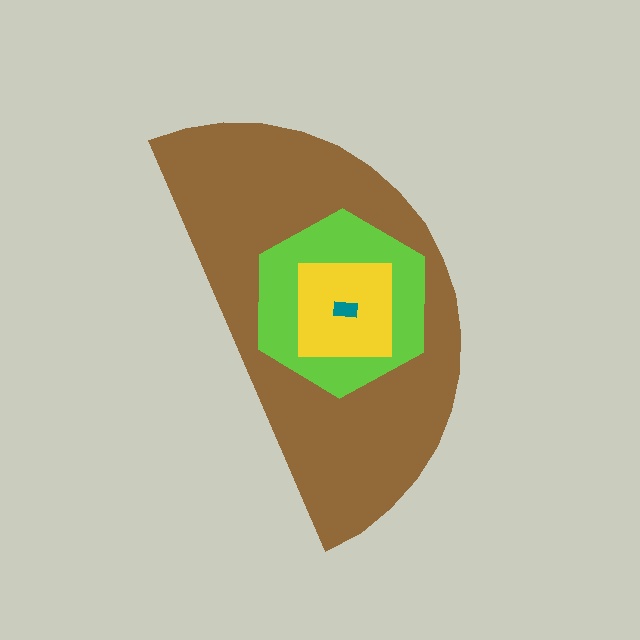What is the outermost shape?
The brown semicircle.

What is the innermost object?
The teal rectangle.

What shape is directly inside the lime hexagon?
The yellow square.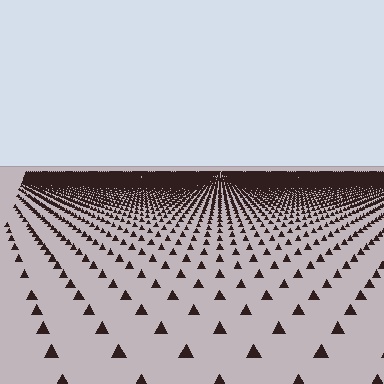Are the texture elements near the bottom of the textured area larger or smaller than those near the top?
Larger. Near the bottom, elements are closer to the viewer and appear at a bigger on-screen size.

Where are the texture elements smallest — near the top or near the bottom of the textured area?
Near the top.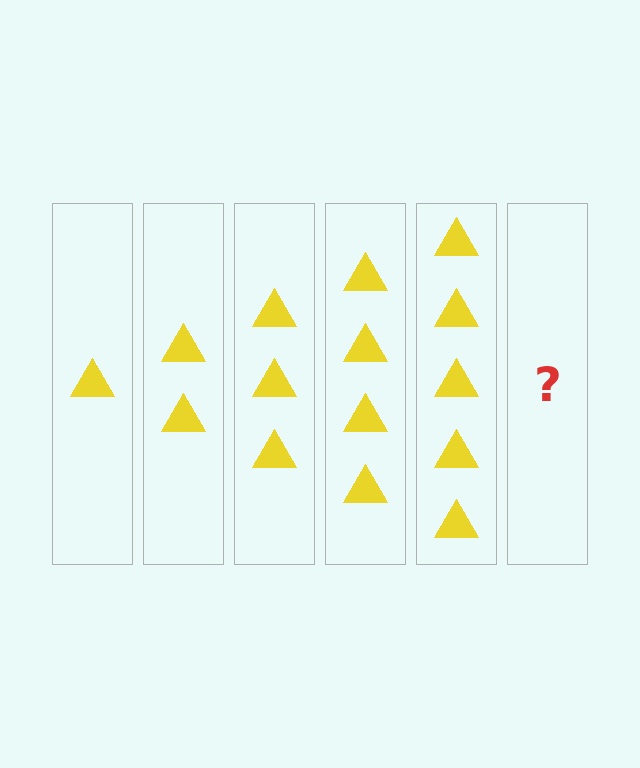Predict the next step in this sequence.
The next step is 6 triangles.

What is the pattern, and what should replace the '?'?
The pattern is that each step adds one more triangle. The '?' should be 6 triangles.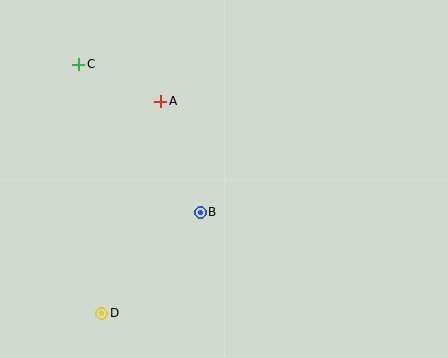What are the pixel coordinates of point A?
Point A is at (161, 101).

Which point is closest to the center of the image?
Point B at (200, 212) is closest to the center.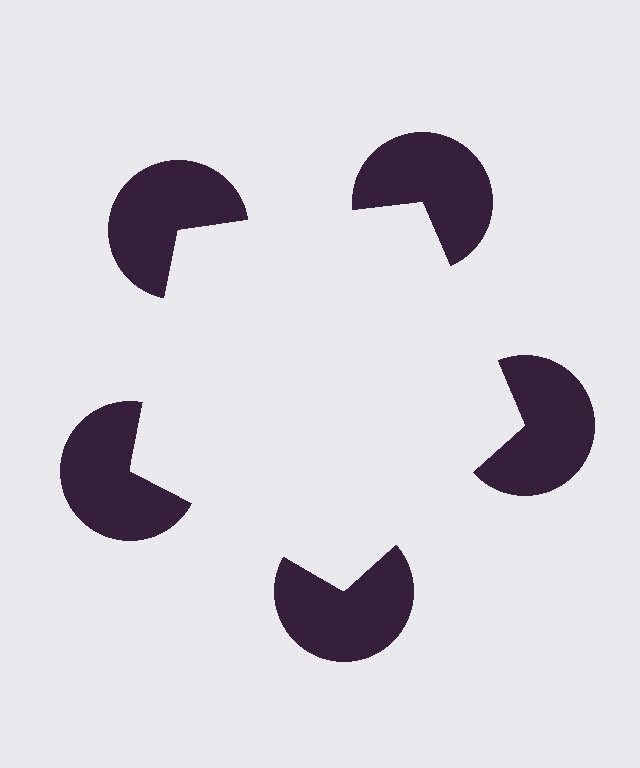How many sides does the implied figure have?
5 sides.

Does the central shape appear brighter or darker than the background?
It typically appears slightly brighter than the background, even though no actual brightness change is drawn.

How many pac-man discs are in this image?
There are 5 — one at each vertex of the illusory pentagon.